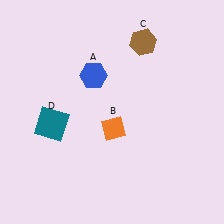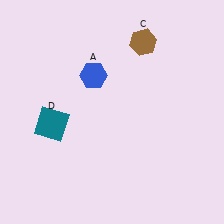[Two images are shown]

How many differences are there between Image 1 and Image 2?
There is 1 difference between the two images.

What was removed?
The orange diamond (B) was removed in Image 2.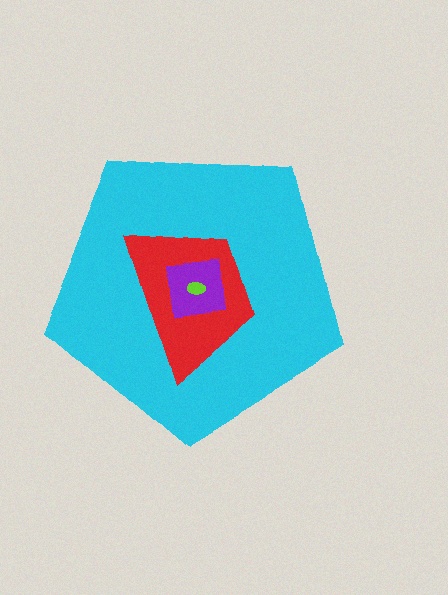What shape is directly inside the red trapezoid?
The purple square.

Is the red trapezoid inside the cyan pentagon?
Yes.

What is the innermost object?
The lime ellipse.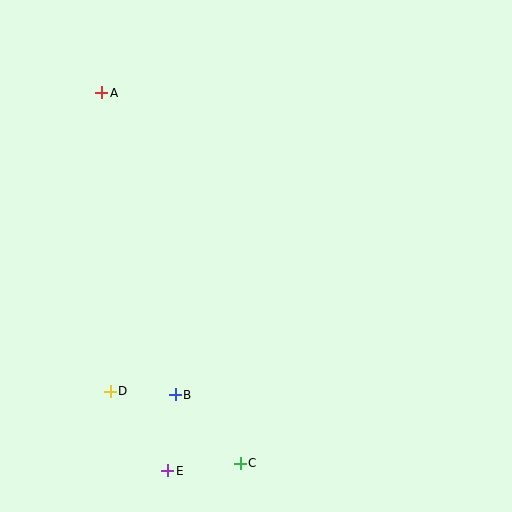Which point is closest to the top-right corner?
Point A is closest to the top-right corner.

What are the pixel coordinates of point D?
Point D is at (110, 391).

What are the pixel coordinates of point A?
Point A is at (102, 93).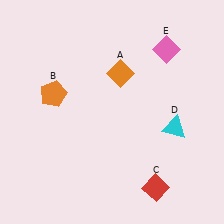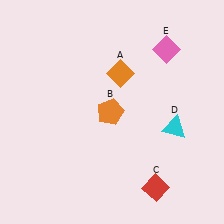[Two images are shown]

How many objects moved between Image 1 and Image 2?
1 object moved between the two images.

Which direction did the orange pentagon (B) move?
The orange pentagon (B) moved right.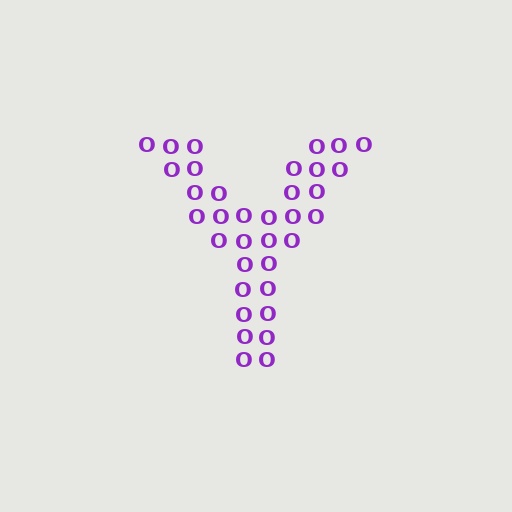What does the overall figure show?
The overall figure shows the letter Y.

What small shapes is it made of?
It is made of small letter O's.